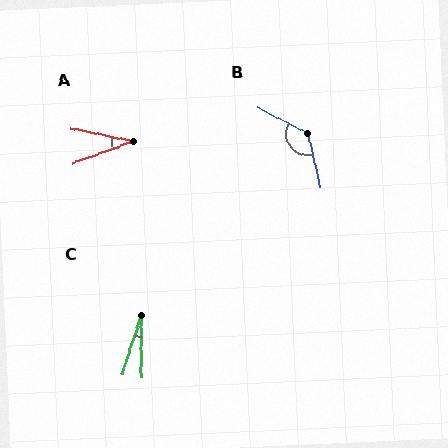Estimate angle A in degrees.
Approximately 31 degrees.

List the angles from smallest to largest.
C (18°), A (31°), B (131°).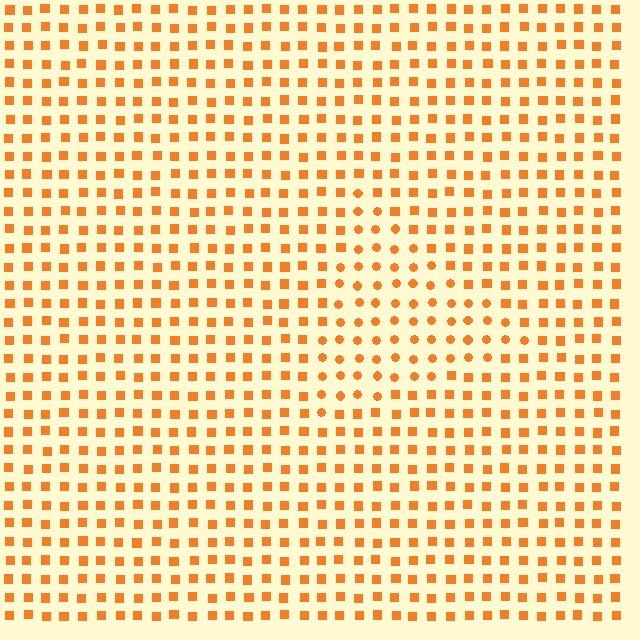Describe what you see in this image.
The image is filled with small orange elements arranged in a uniform grid. A triangle-shaped region contains circles, while the surrounding area contains squares. The boundary is defined purely by the change in element shape.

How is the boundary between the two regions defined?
The boundary is defined by a change in element shape: circles inside vs. squares outside. All elements share the same color and spacing.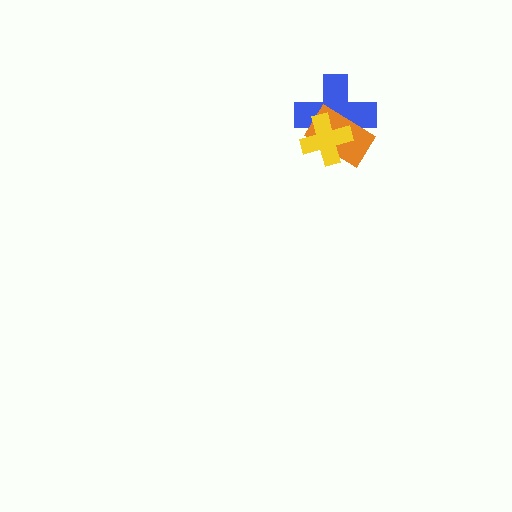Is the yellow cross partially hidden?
No, no other shape covers it.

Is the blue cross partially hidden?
Yes, it is partially covered by another shape.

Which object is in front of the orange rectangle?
The yellow cross is in front of the orange rectangle.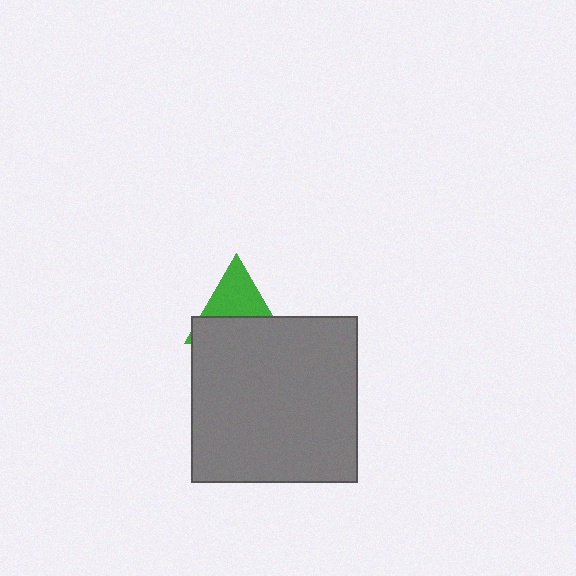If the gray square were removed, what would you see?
You would see the complete green triangle.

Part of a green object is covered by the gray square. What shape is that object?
It is a triangle.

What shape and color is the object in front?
The object in front is a gray square.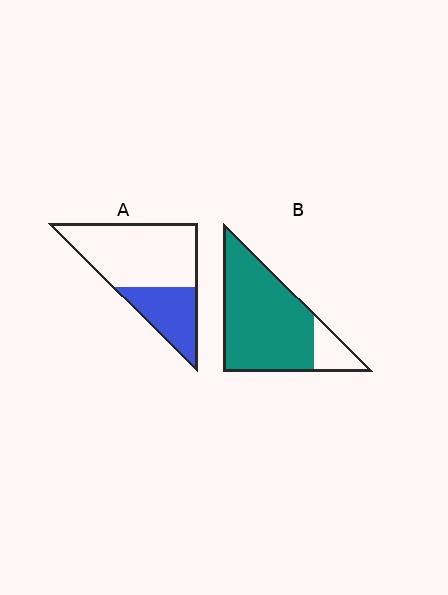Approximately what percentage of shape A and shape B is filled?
A is approximately 35% and B is approximately 85%.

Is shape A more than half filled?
No.